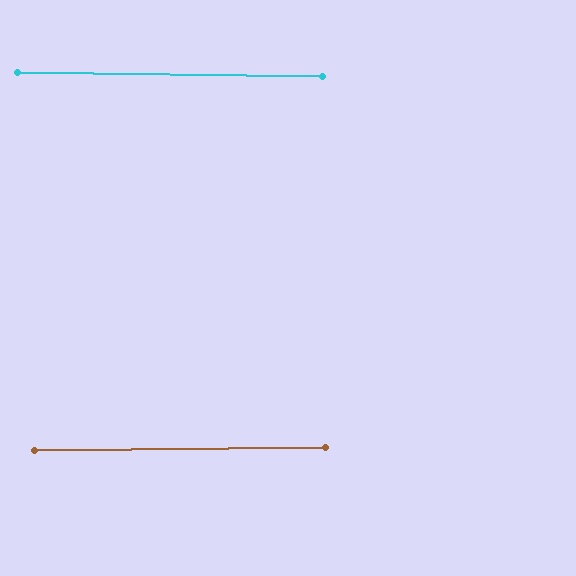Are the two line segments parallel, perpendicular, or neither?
Parallel — their directions differ by only 1.4°.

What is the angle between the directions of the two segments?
Approximately 1 degree.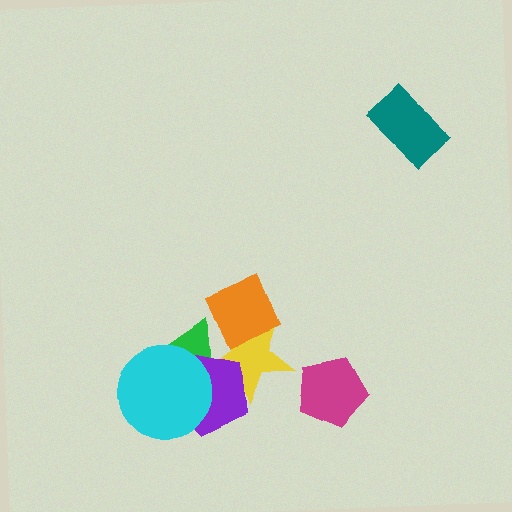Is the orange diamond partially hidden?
No, no other shape covers it.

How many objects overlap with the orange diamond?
2 objects overlap with the orange diamond.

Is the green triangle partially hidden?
Yes, it is partially covered by another shape.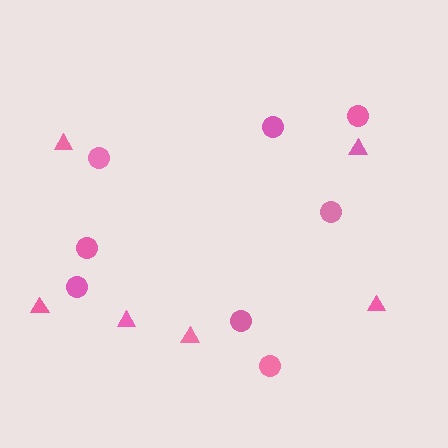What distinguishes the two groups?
There are 2 groups: one group of circles (8) and one group of triangles (6).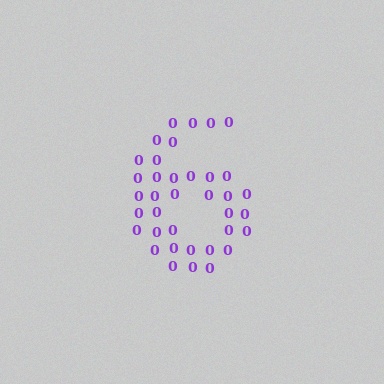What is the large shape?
The large shape is the digit 6.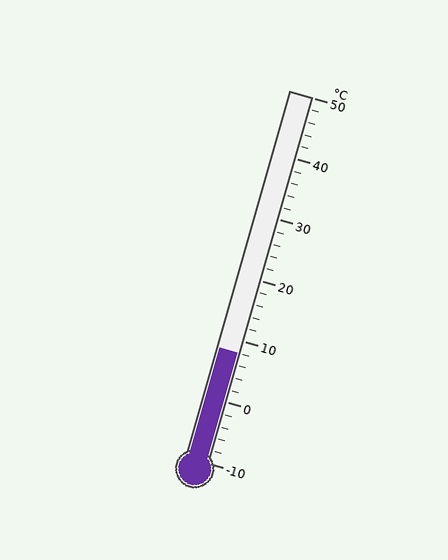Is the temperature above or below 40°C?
The temperature is below 40°C.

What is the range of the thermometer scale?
The thermometer scale ranges from -10°C to 50°C.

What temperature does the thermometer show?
The thermometer shows approximately 8°C.